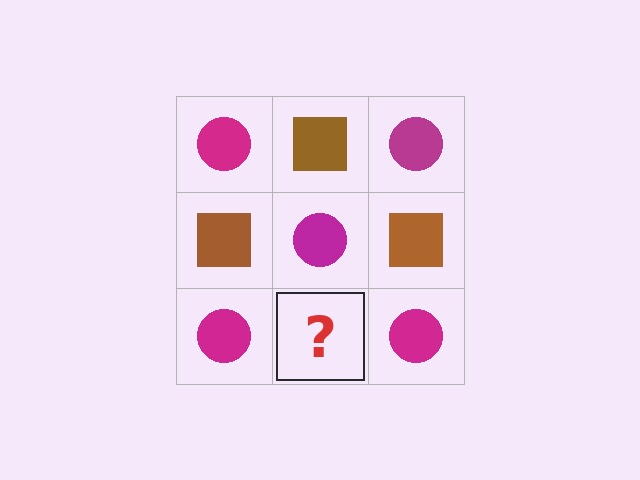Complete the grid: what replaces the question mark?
The question mark should be replaced with a brown square.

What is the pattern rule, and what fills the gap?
The rule is that it alternates magenta circle and brown square in a checkerboard pattern. The gap should be filled with a brown square.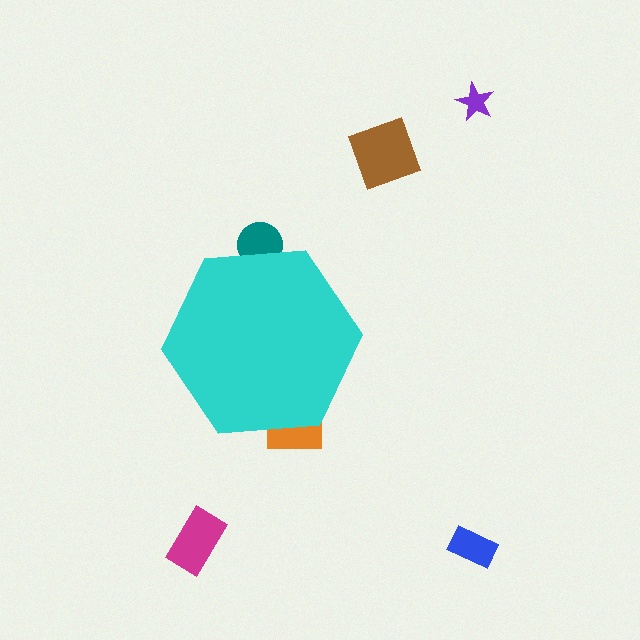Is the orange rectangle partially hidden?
Yes, the orange rectangle is partially hidden behind the cyan hexagon.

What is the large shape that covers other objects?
A cyan hexagon.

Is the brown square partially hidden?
No, the brown square is fully visible.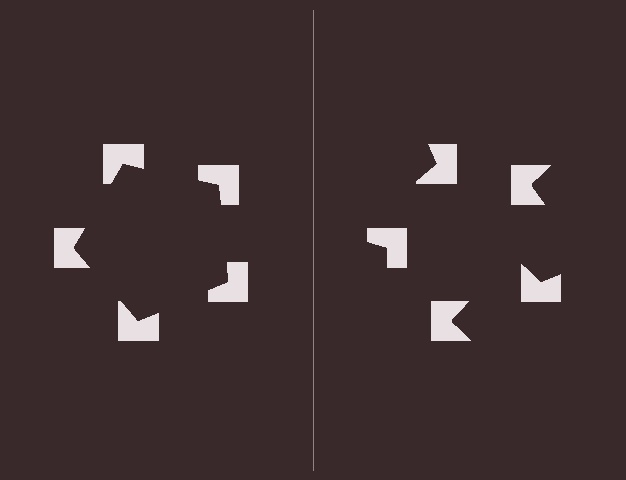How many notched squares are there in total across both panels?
10 — 5 on each side.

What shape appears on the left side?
An illusory pentagon.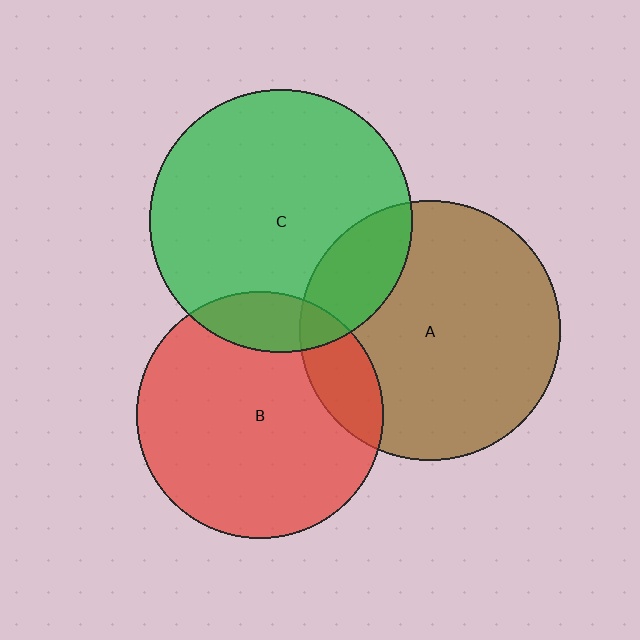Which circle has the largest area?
Circle C (green).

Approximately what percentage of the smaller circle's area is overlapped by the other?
Approximately 20%.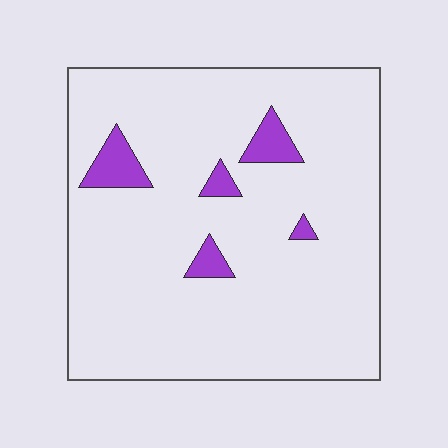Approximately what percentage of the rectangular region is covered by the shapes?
Approximately 5%.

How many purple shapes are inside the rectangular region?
5.